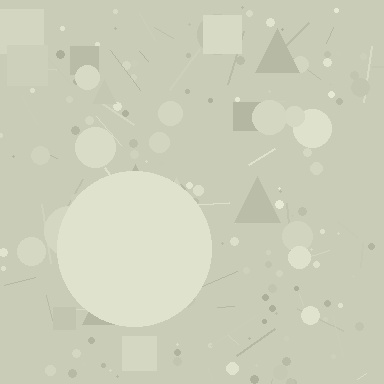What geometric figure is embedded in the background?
A circle is embedded in the background.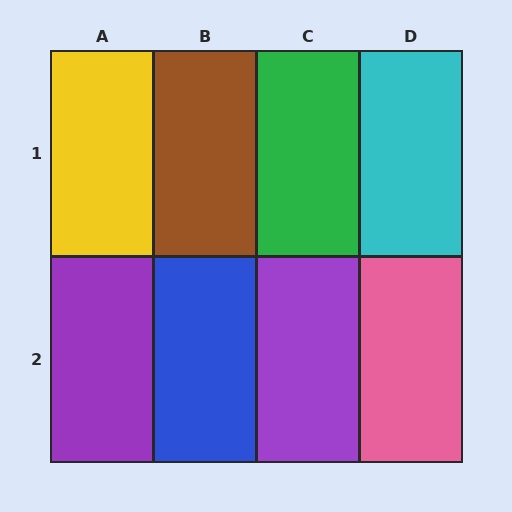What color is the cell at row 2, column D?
Pink.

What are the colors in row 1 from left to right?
Yellow, brown, green, cyan.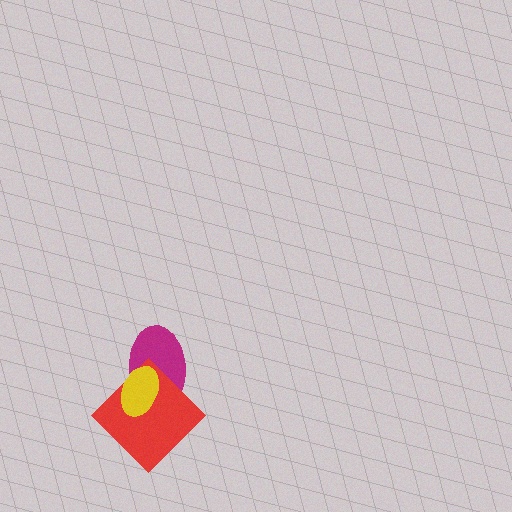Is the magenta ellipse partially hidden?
Yes, it is partially covered by another shape.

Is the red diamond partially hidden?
Yes, it is partially covered by another shape.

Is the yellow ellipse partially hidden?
No, no other shape covers it.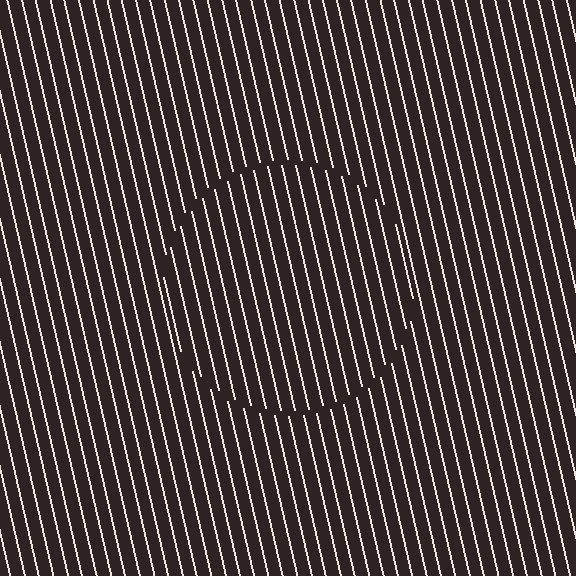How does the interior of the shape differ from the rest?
The interior of the shape contains the same grating, shifted by half a period — the contour is defined by the phase discontinuity where line-ends from the inner and outer gratings abut.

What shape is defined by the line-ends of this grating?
An illusory circle. The interior of the shape contains the same grating, shifted by half a period — the contour is defined by the phase discontinuity where line-ends from the inner and outer gratings abut.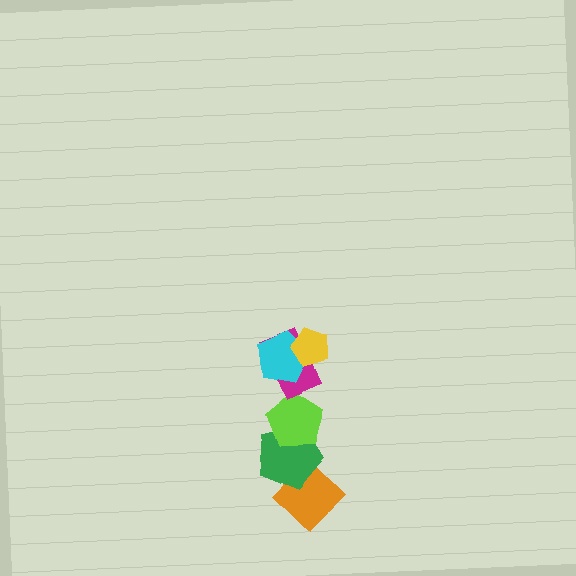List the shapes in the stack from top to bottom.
From top to bottom: the yellow pentagon, the cyan pentagon, the magenta rectangle, the lime pentagon, the green pentagon, the orange diamond.